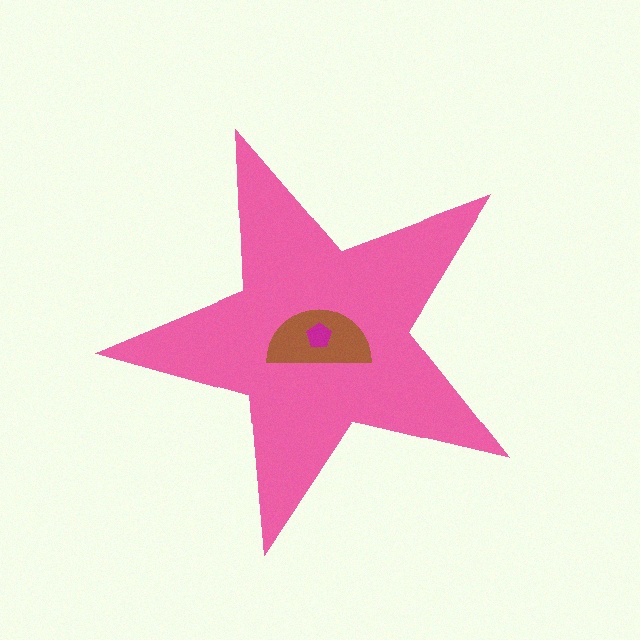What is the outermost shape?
The pink star.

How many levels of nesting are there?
3.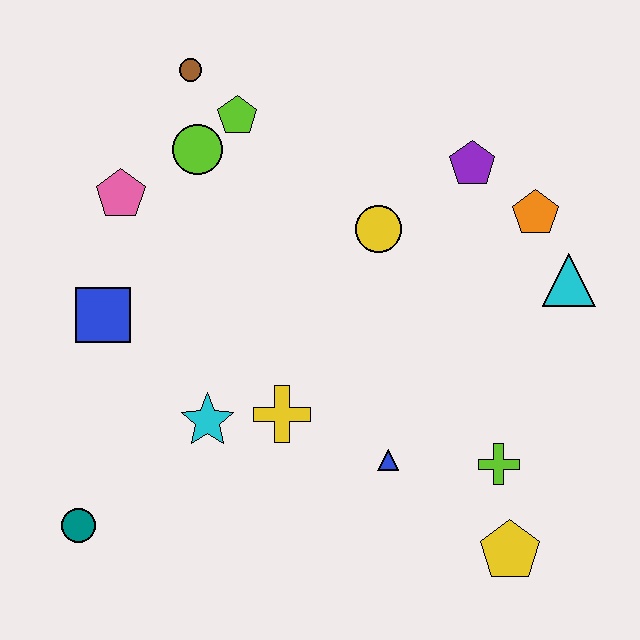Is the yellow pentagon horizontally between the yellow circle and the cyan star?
No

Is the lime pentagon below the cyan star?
No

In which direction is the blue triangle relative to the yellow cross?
The blue triangle is to the right of the yellow cross.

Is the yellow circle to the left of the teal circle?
No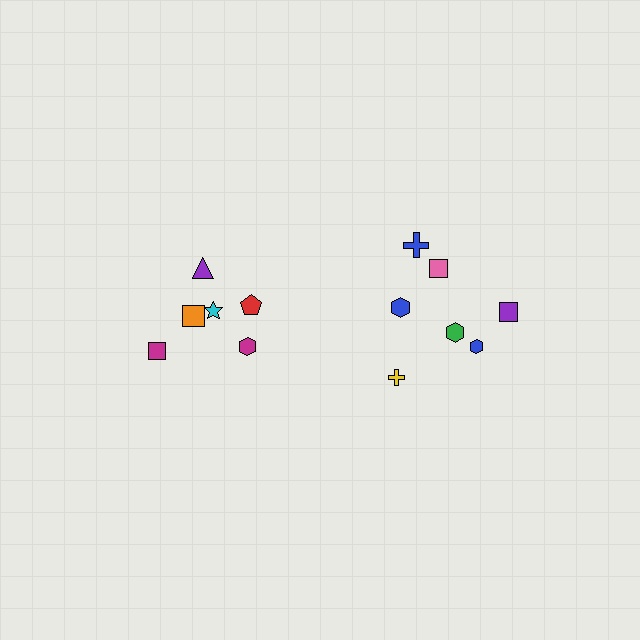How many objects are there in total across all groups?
There are 14 objects.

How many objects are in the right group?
There are 8 objects.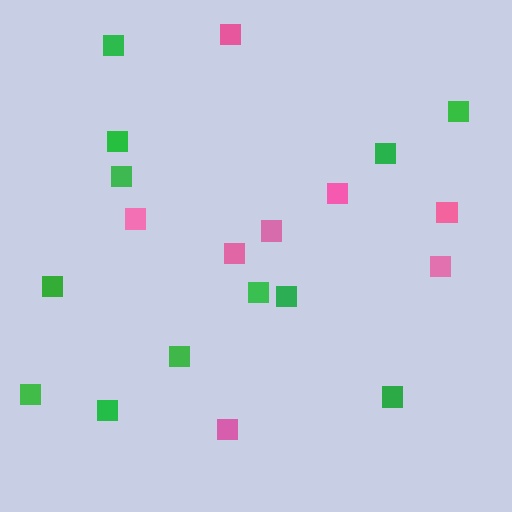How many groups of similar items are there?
There are 2 groups: one group of green squares (12) and one group of pink squares (8).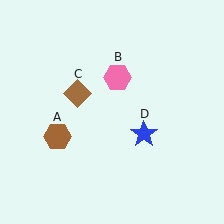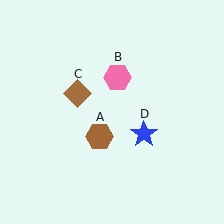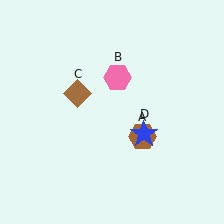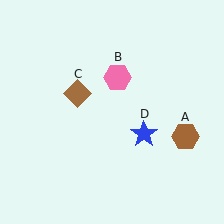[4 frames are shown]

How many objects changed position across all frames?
1 object changed position: brown hexagon (object A).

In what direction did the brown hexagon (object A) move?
The brown hexagon (object A) moved right.